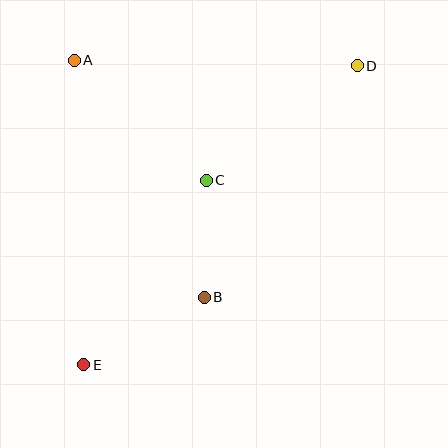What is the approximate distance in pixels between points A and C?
The distance between A and C is approximately 178 pixels.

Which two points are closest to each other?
Points B and C are closest to each other.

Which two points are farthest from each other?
Points D and E are farthest from each other.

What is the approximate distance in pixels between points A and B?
The distance between A and B is approximately 270 pixels.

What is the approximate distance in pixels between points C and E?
The distance between C and E is approximately 221 pixels.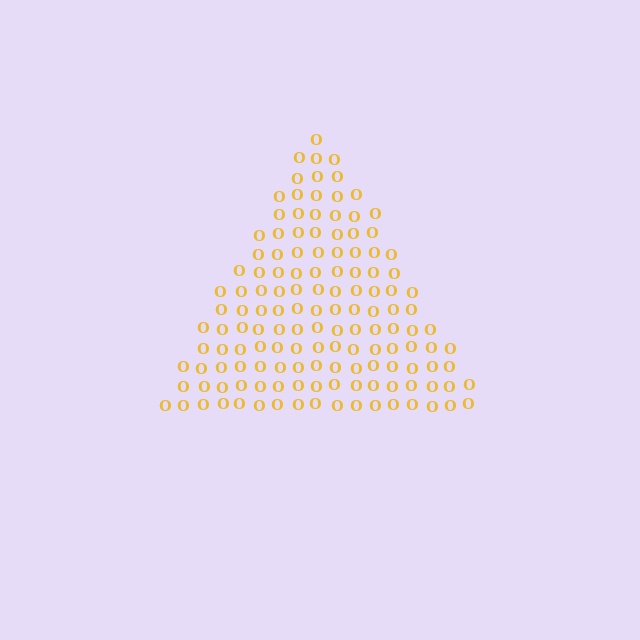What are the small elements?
The small elements are letter O's.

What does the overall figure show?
The overall figure shows a triangle.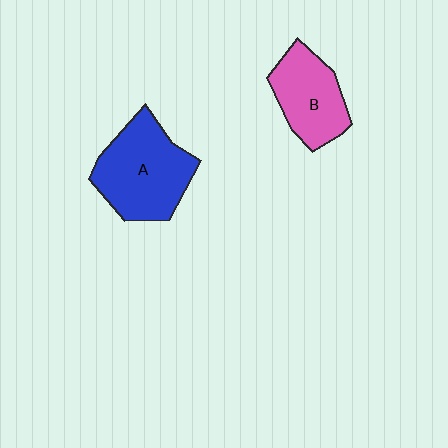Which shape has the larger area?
Shape A (blue).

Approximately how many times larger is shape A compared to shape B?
Approximately 1.4 times.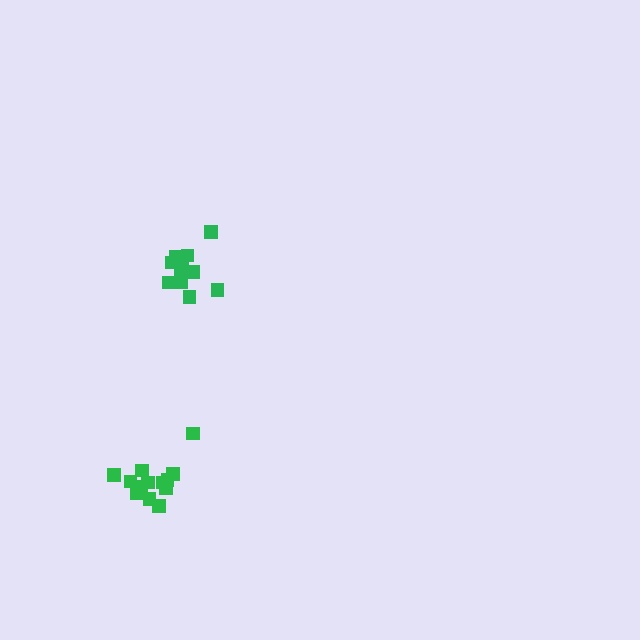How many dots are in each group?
Group 1: 11 dots, Group 2: 13 dots (24 total).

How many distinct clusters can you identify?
There are 2 distinct clusters.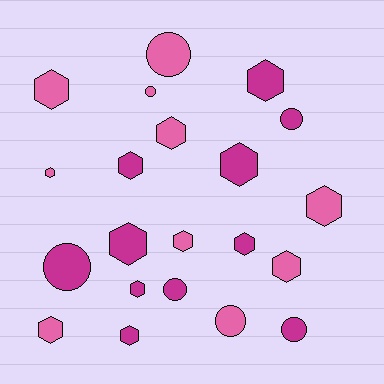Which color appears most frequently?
Magenta, with 11 objects.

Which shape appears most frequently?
Hexagon, with 14 objects.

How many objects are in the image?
There are 21 objects.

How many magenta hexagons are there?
There are 7 magenta hexagons.